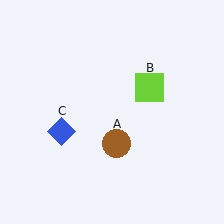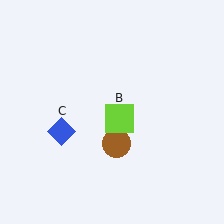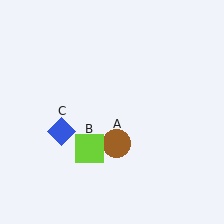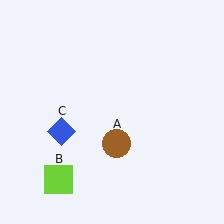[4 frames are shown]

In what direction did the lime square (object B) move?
The lime square (object B) moved down and to the left.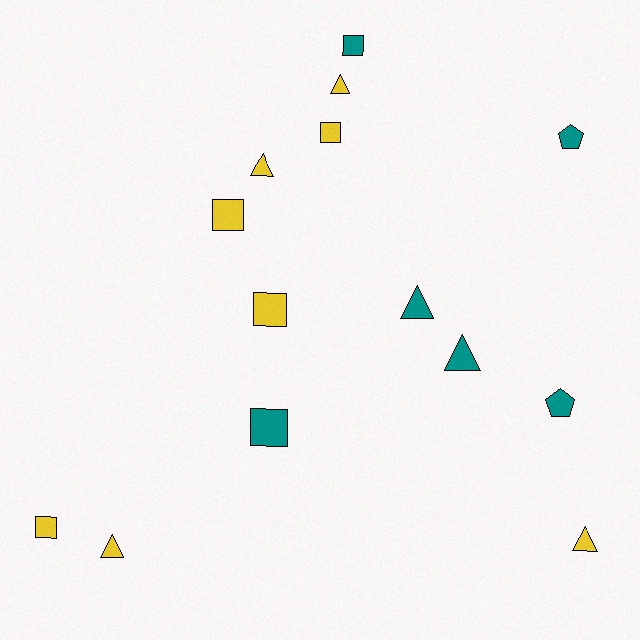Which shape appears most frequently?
Square, with 6 objects.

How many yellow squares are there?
There are 4 yellow squares.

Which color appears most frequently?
Yellow, with 8 objects.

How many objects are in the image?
There are 14 objects.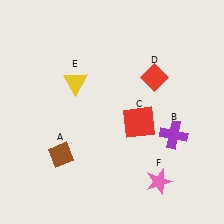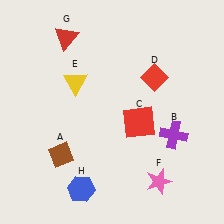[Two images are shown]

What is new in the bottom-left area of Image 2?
A blue hexagon (H) was added in the bottom-left area of Image 2.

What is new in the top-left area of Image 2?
A red triangle (G) was added in the top-left area of Image 2.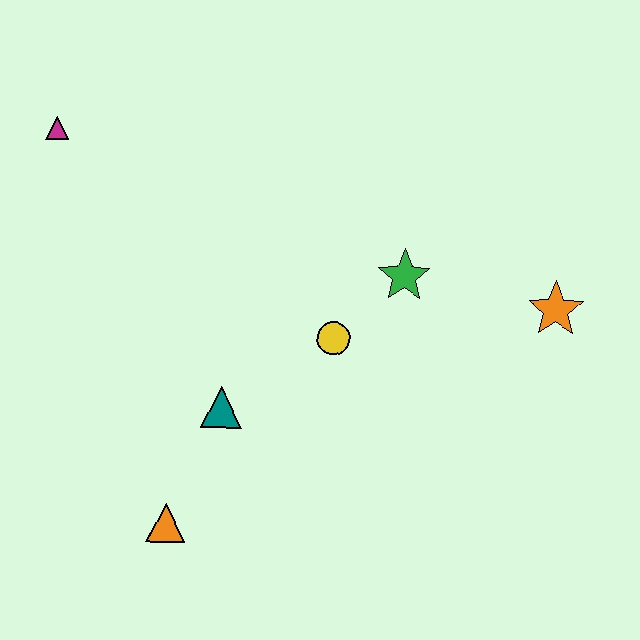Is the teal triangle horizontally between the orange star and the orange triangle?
Yes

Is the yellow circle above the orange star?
No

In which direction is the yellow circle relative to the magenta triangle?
The yellow circle is to the right of the magenta triangle.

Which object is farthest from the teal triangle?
The orange star is farthest from the teal triangle.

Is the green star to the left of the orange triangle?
No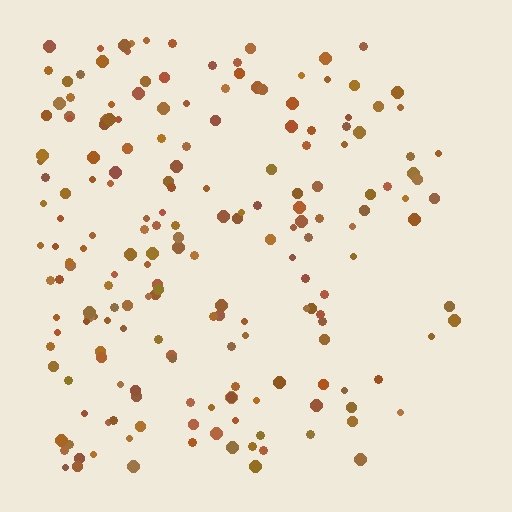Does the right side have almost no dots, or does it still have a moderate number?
Still a moderate number, just noticeably fewer than the left.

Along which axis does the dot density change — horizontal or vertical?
Horizontal.